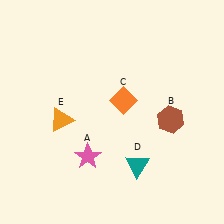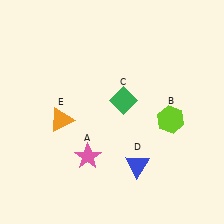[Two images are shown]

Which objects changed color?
B changed from brown to lime. C changed from orange to green. D changed from teal to blue.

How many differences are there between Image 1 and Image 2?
There are 3 differences between the two images.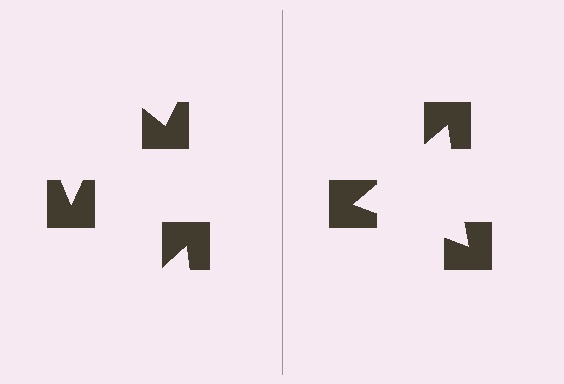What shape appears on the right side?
An illusory triangle.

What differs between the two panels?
The notched squares are positioned identically on both sides; only the wedge orientations differ. On the right they align to a triangle; on the left they are misaligned.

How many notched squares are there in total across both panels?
6 — 3 on each side.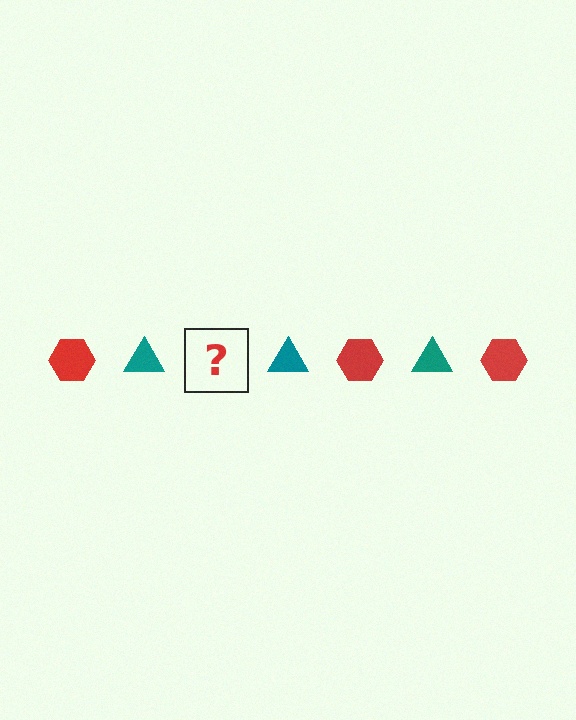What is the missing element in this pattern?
The missing element is a red hexagon.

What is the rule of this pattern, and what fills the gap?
The rule is that the pattern alternates between red hexagon and teal triangle. The gap should be filled with a red hexagon.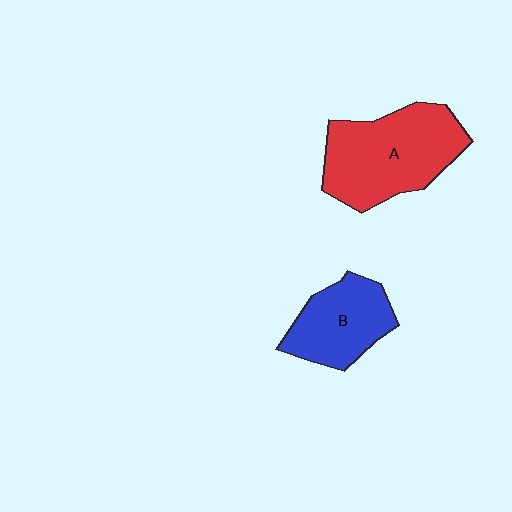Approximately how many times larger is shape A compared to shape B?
Approximately 1.5 times.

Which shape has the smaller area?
Shape B (blue).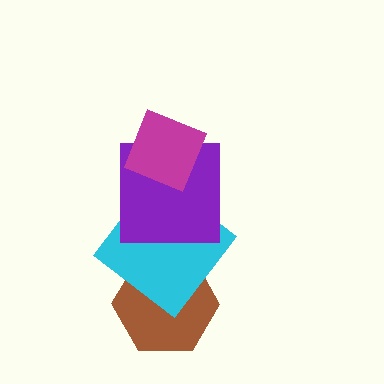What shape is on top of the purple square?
The magenta diamond is on top of the purple square.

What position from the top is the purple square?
The purple square is 2nd from the top.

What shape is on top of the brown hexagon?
The cyan diamond is on top of the brown hexagon.